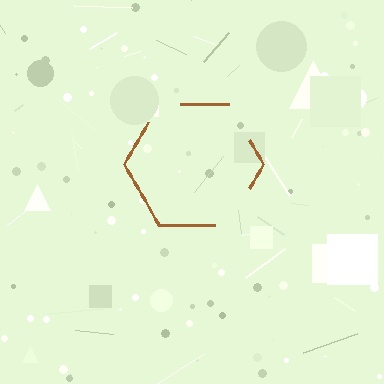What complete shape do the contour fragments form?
The contour fragments form a hexagon.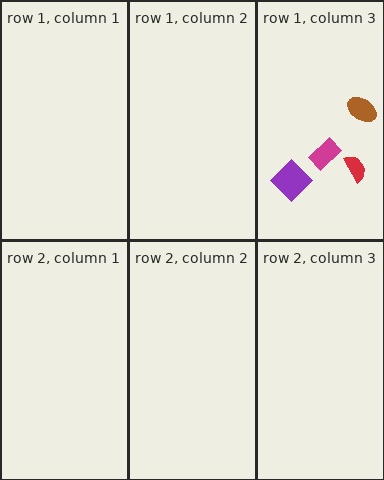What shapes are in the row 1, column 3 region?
The brown ellipse, the magenta rectangle, the purple diamond, the red semicircle.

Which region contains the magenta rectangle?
The row 1, column 3 region.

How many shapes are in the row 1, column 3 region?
4.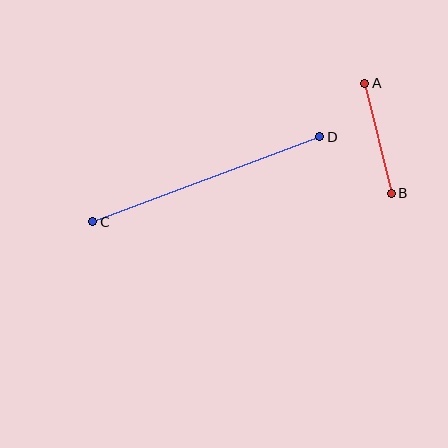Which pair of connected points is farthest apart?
Points C and D are farthest apart.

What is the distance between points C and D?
The distance is approximately 243 pixels.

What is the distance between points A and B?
The distance is approximately 113 pixels.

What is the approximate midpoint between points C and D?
The midpoint is at approximately (206, 179) pixels.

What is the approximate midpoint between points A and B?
The midpoint is at approximately (378, 138) pixels.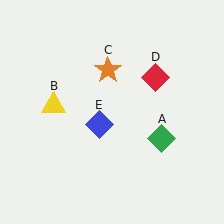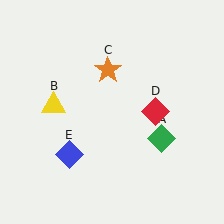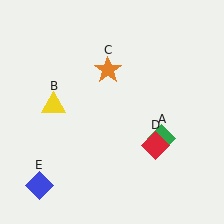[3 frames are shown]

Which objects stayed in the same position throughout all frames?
Green diamond (object A) and yellow triangle (object B) and orange star (object C) remained stationary.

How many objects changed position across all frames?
2 objects changed position: red diamond (object D), blue diamond (object E).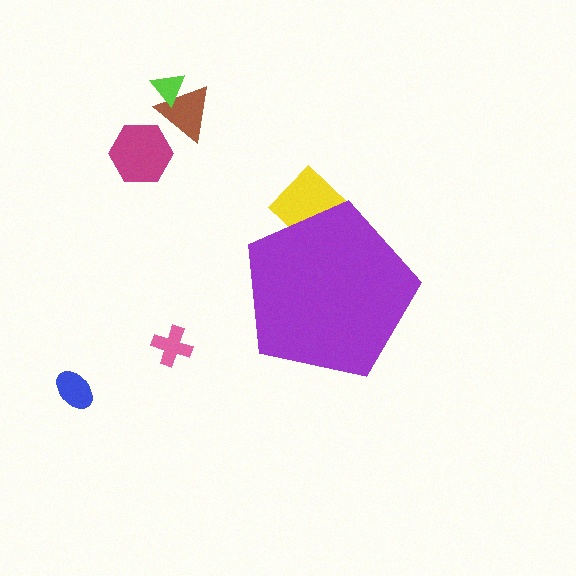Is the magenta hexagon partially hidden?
No, the magenta hexagon is fully visible.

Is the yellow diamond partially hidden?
Yes, the yellow diamond is partially hidden behind the purple pentagon.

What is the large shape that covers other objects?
A purple pentagon.